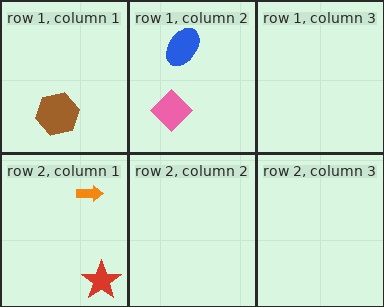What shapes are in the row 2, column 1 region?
The orange arrow, the red star.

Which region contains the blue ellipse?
The row 1, column 2 region.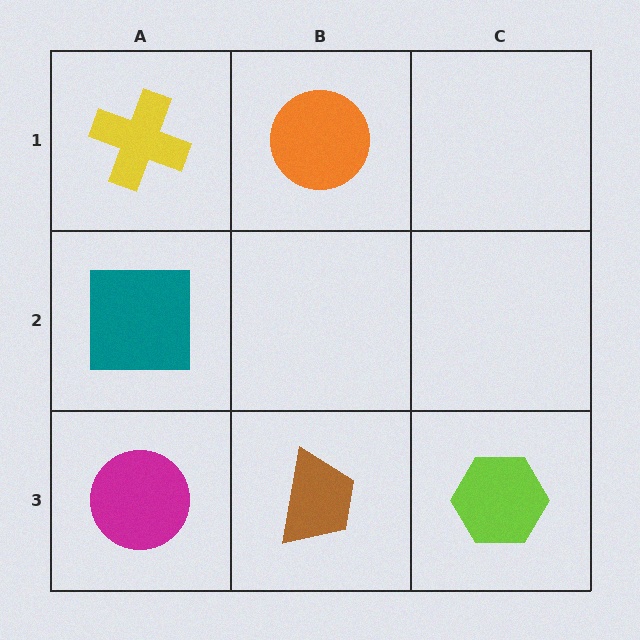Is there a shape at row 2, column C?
No, that cell is empty.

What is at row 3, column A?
A magenta circle.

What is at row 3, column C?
A lime hexagon.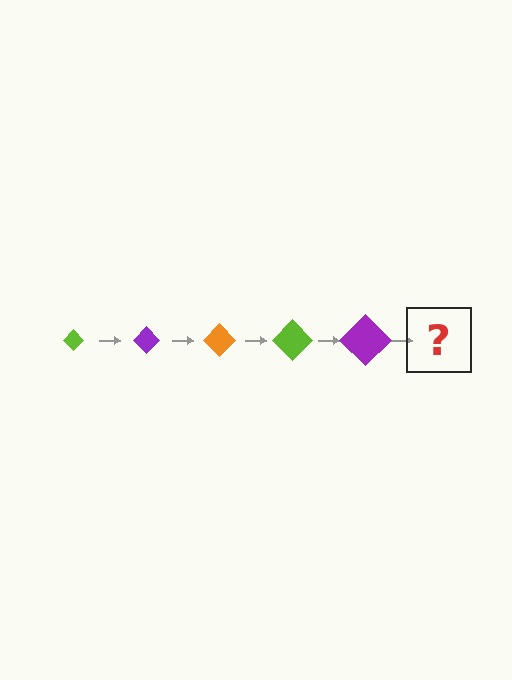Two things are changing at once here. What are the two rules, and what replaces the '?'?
The two rules are that the diamond grows larger each step and the color cycles through lime, purple, and orange. The '?' should be an orange diamond, larger than the previous one.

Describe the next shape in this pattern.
It should be an orange diamond, larger than the previous one.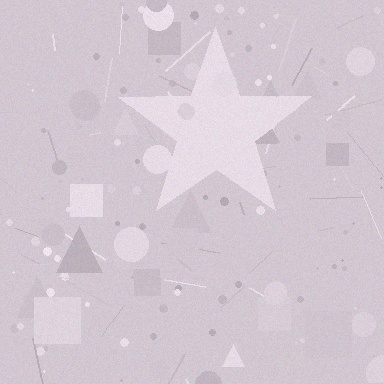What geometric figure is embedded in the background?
A star is embedded in the background.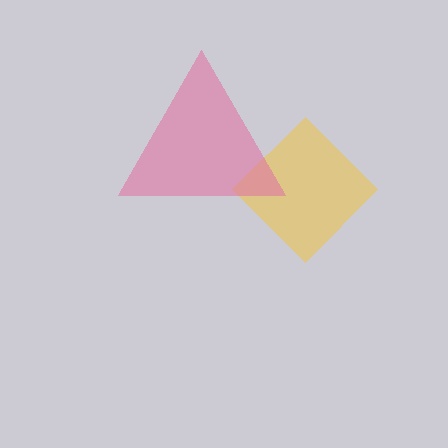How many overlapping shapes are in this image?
There are 2 overlapping shapes in the image.